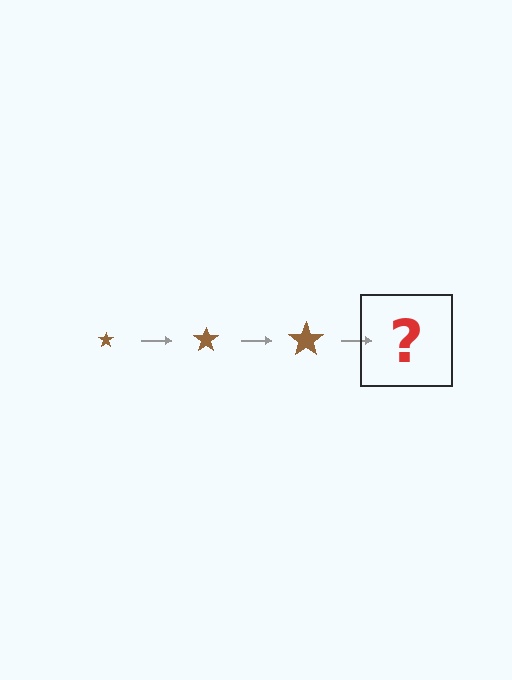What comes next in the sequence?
The next element should be a brown star, larger than the previous one.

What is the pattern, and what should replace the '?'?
The pattern is that the star gets progressively larger each step. The '?' should be a brown star, larger than the previous one.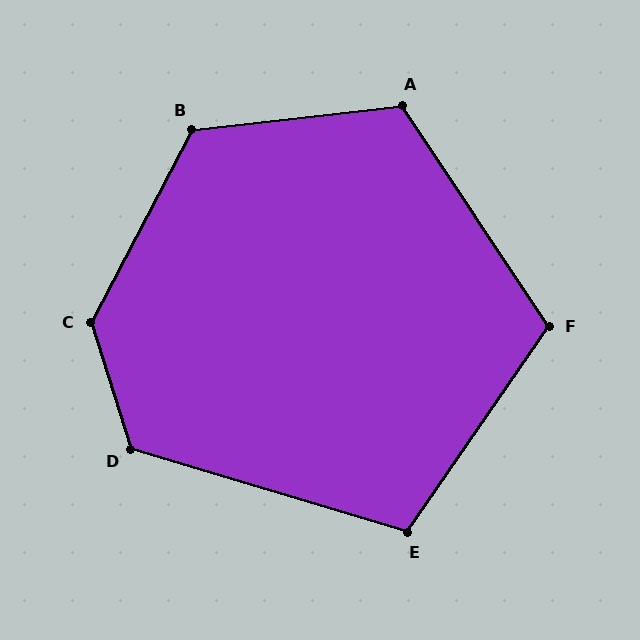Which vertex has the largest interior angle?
C, at approximately 135 degrees.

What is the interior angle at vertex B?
Approximately 124 degrees (obtuse).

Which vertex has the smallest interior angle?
E, at approximately 108 degrees.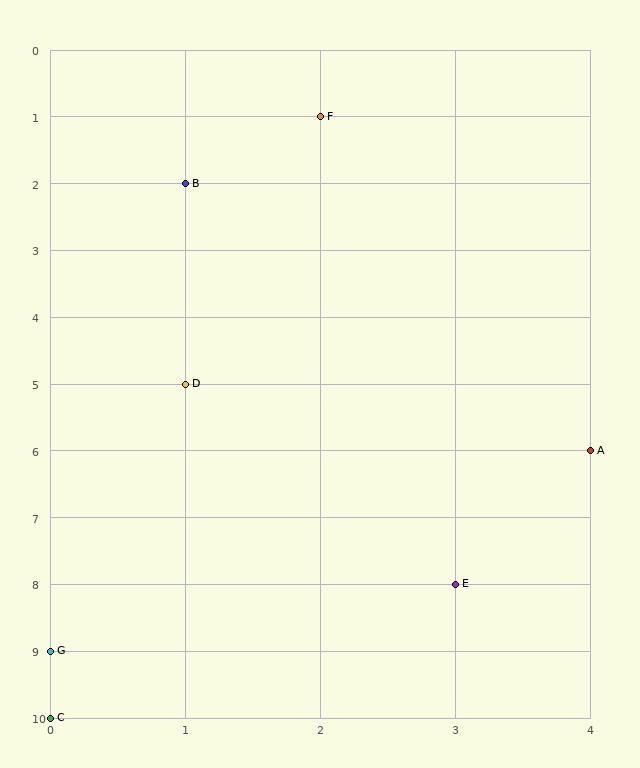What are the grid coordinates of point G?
Point G is at grid coordinates (0, 9).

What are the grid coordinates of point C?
Point C is at grid coordinates (0, 10).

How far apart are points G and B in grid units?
Points G and B are 1 column and 7 rows apart (about 7.1 grid units diagonally).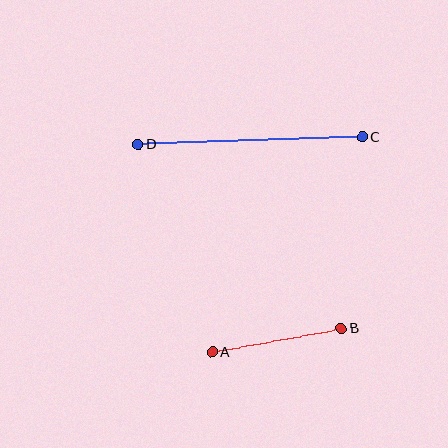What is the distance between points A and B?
The distance is approximately 131 pixels.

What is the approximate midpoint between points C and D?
The midpoint is at approximately (250, 141) pixels.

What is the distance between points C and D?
The distance is approximately 224 pixels.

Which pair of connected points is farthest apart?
Points C and D are farthest apart.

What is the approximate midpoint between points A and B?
The midpoint is at approximately (277, 340) pixels.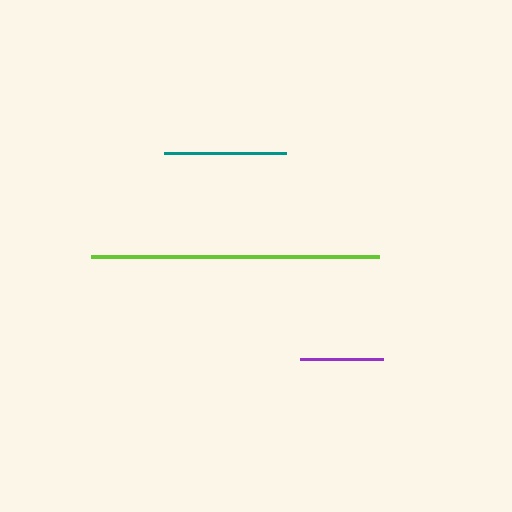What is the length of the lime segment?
The lime segment is approximately 288 pixels long.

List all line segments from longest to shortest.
From longest to shortest: lime, teal, purple.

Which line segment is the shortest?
The purple line is the shortest at approximately 83 pixels.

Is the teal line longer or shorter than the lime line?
The lime line is longer than the teal line.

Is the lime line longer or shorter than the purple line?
The lime line is longer than the purple line.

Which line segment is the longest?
The lime line is the longest at approximately 288 pixels.